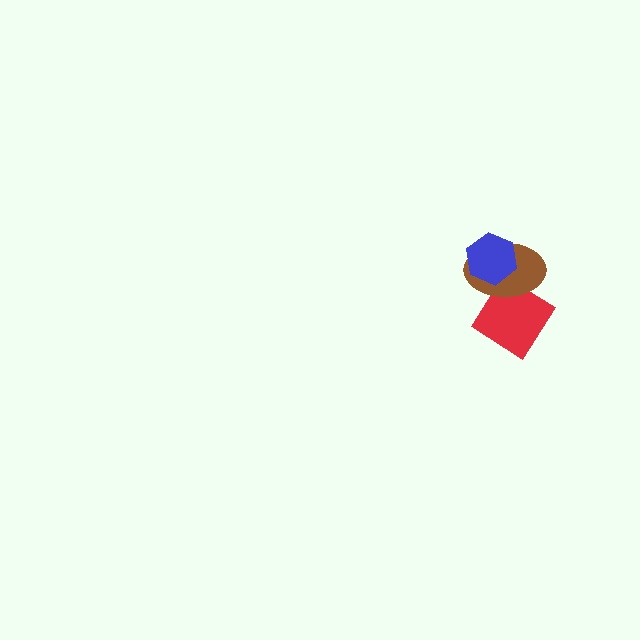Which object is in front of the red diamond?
The brown ellipse is in front of the red diamond.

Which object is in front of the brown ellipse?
The blue hexagon is in front of the brown ellipse.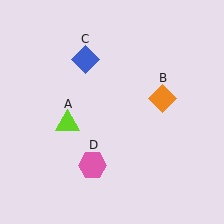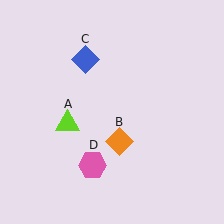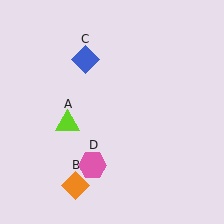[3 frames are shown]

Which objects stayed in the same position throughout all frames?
Lime triangle (object A) and blue diamond (object C) and pink hexagon (object D) remained stationary.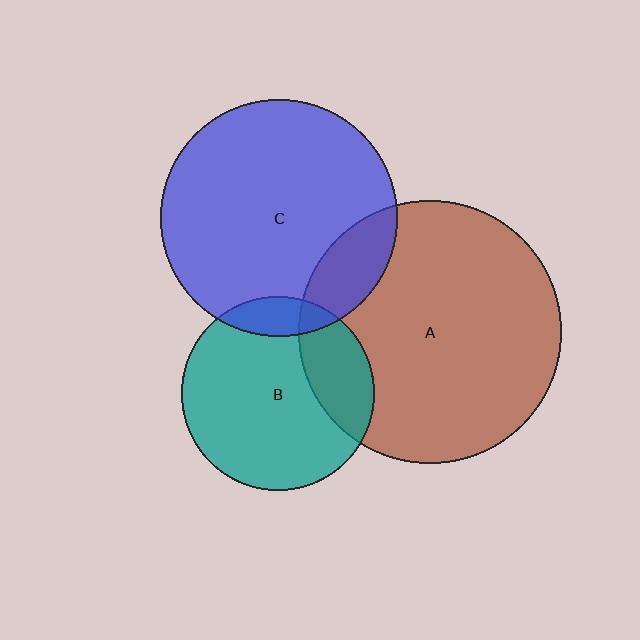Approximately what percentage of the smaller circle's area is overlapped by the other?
Approximately 10%.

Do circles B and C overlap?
Yes.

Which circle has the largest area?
Circle A (brown).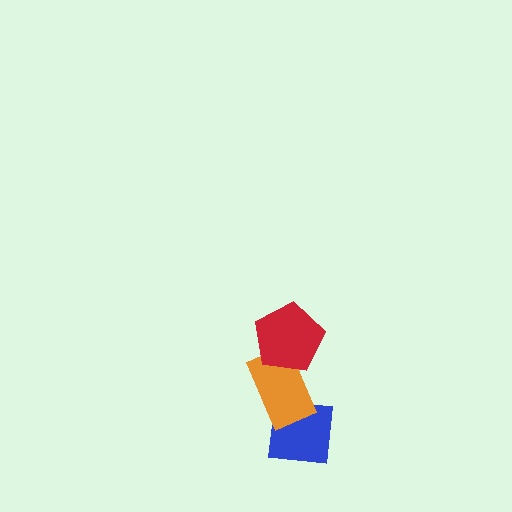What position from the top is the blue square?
The blue square is 3rd from the top.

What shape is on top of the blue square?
The orange rectangle is on top of the blue square.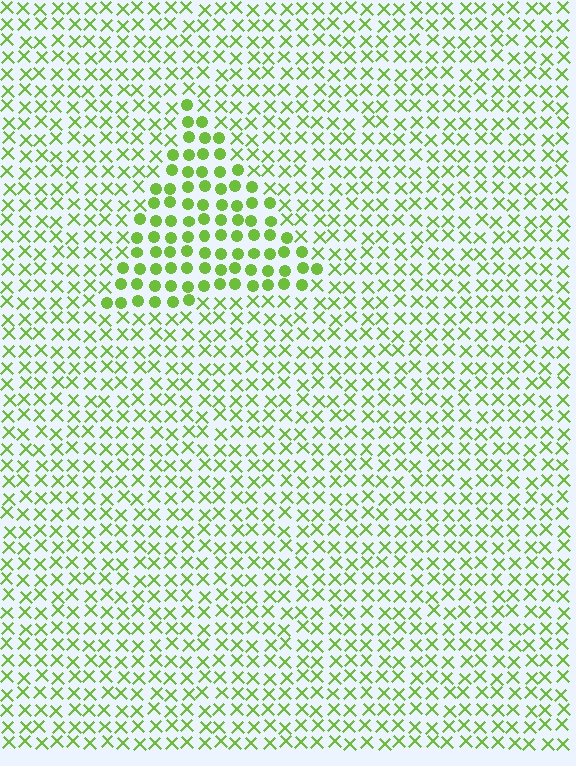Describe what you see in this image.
The image is filled with small lime elements arranged in a uniform grid. A triangle-shaped region contains circles, while the surrounding area contains X marks. The boundary is defined purely by the change in element shape.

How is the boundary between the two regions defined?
The boundary is defined by a change in element shape: circles inside vs. X marks outside. All elements share the same color and spacing.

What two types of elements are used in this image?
The image uses circles inside the triangle region and X marks outside it.